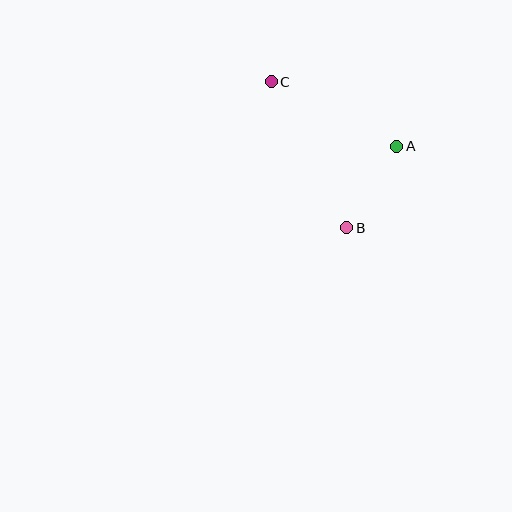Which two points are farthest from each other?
Points B and C are farthest from each other.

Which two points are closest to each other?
Points A and B are closest to each other.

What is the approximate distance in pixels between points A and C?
The distance between A and C is approximately 141 pixels.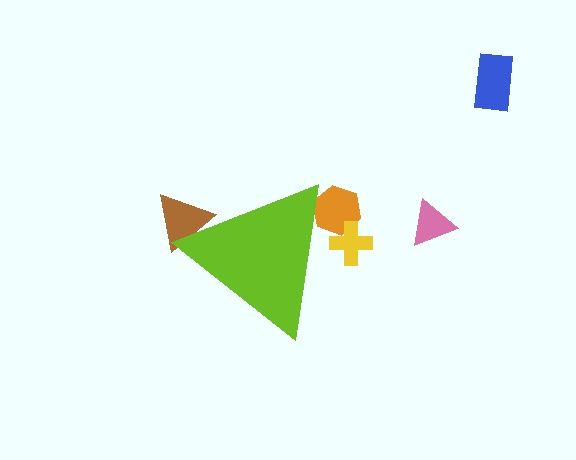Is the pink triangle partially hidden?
No, the pink triangle is fully visible.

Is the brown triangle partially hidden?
Yes, the brown triangle is partially hidden behind the lime triangle.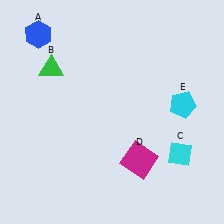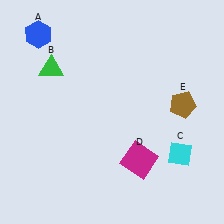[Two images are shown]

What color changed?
The pentagon (E) changed from cyan in Image 1 to brown in Image 2.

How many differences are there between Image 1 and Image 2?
There is 1 difference between the two images.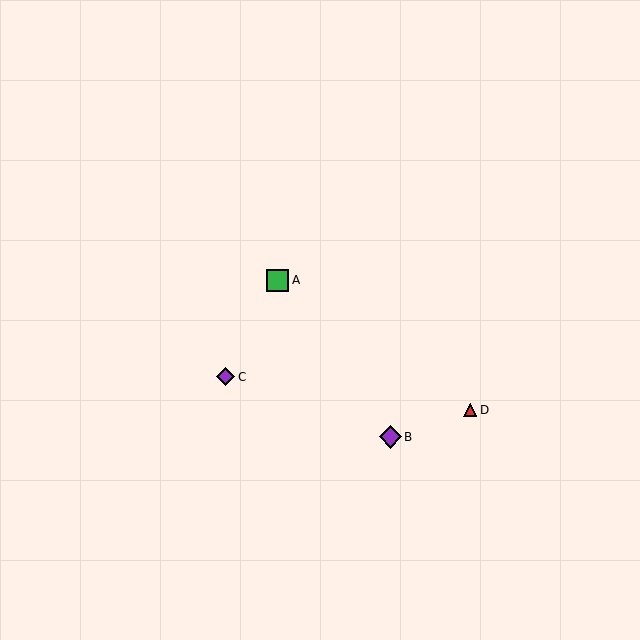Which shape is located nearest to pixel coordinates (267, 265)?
The green square (labeled A) at (278, 280) is nearest to that location.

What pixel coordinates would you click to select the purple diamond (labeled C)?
Click at (226, 377) to select the purple diamond C.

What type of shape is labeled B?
Shape B is a purple diamond.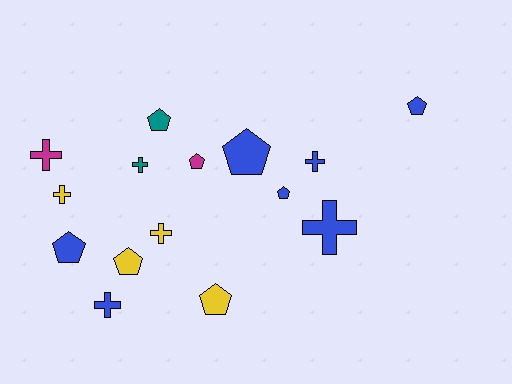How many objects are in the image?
There are 15 objects.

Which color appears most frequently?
Blue, with 7 objects.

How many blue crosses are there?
There are 3 blue crosses.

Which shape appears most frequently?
Pentagon, with 8 objects.